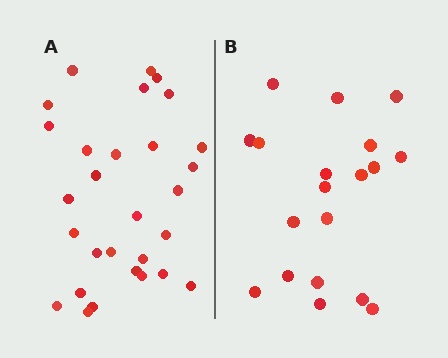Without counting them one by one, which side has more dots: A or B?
Region A (the left region) has more dots.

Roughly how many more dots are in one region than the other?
Region A has roughly 10 or so more dots than region B.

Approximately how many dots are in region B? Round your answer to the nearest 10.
About 20 dots. (The exact count is 19, which rounds to 20.)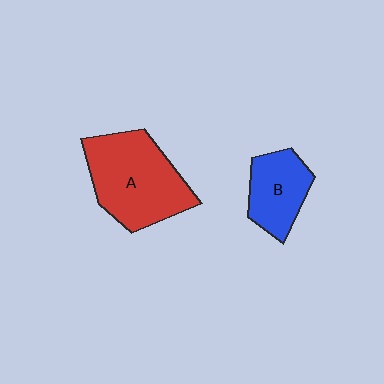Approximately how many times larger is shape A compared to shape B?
Approximately 1.8 times.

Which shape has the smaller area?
Shape B (blue).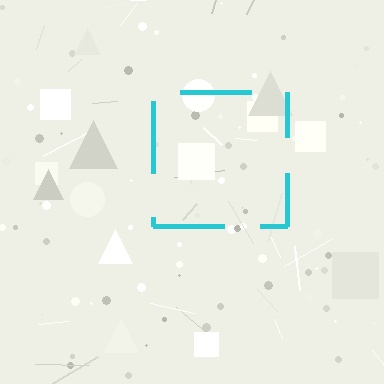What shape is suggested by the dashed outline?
The dashed outline suggests a square.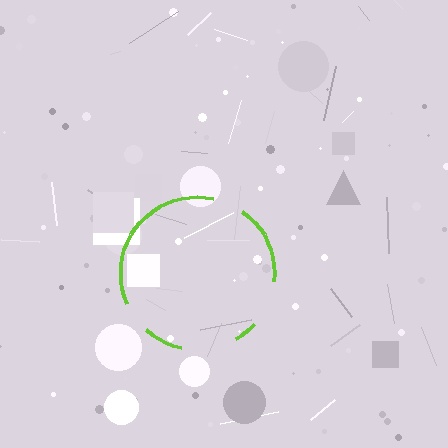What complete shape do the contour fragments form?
The contour fragments form a circle.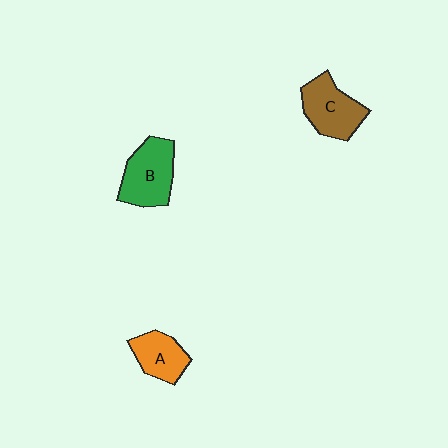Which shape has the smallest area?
Shape A (orange).